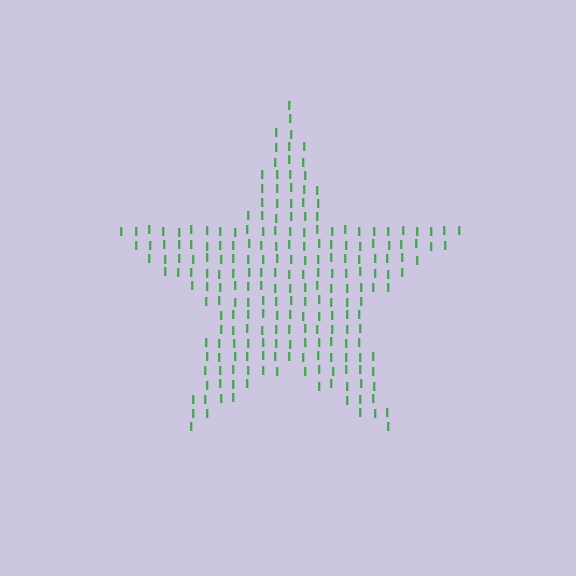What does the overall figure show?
The overall figure shows a star.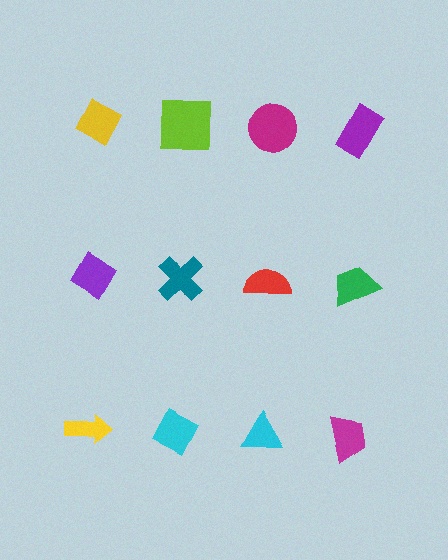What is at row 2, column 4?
A green trapezoid.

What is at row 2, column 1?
A purple diamond.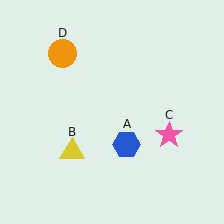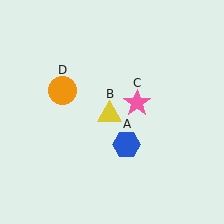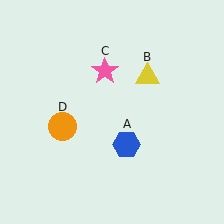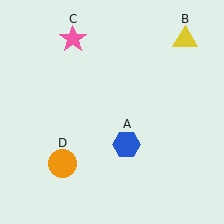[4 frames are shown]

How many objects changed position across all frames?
3 objects changed position: yellow triangle (object B), pink star (object C), orange circle (object D).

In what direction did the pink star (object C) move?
The pink star (object C) moved up and to the left.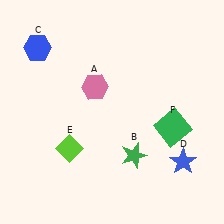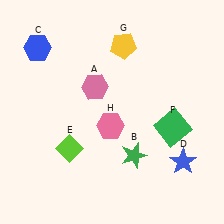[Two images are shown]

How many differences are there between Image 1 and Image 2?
There are 2 differences between the two images.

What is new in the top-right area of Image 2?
A yellow pentagon (G) was added in the top-right area of Image 2.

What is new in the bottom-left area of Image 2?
A pink hexagon (H) was added in the bottom-left area of Image 2.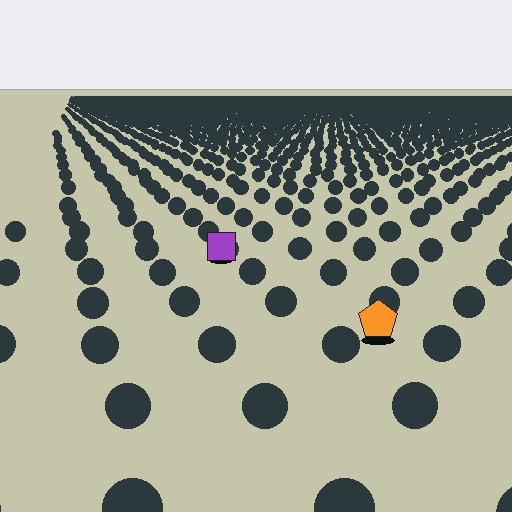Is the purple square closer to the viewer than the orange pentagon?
No. The orange pentagon is closer — you can tell from the texture gradient: the ground texture is coarser near it.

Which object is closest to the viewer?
The orange pentagon is closest. The texture marks near it are larger and more spread out.